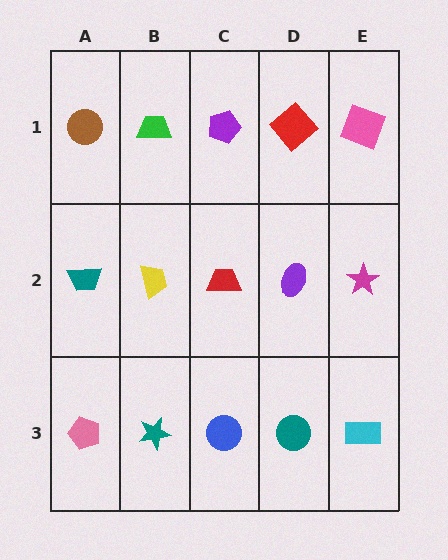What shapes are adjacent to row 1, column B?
A yellow trapezoid (row 2, column B), a brown circle (row 1, column A), a purple pentagon (row 1, column C).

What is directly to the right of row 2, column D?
A magenta star.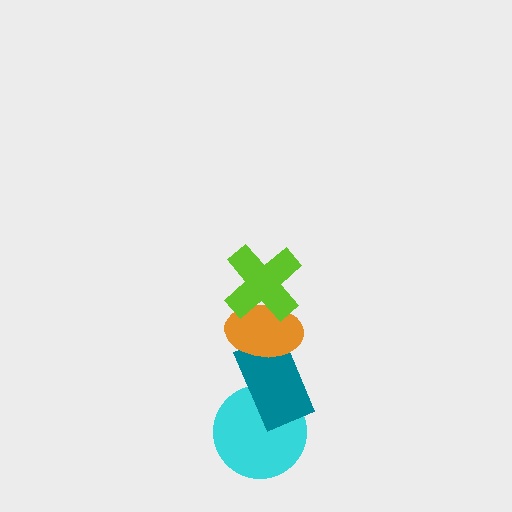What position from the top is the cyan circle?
The cyan circle is 4th from the top.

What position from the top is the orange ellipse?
The orange ellipse is 2nd from the top.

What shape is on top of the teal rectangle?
The orange ellipse is on top of the teal rectangle.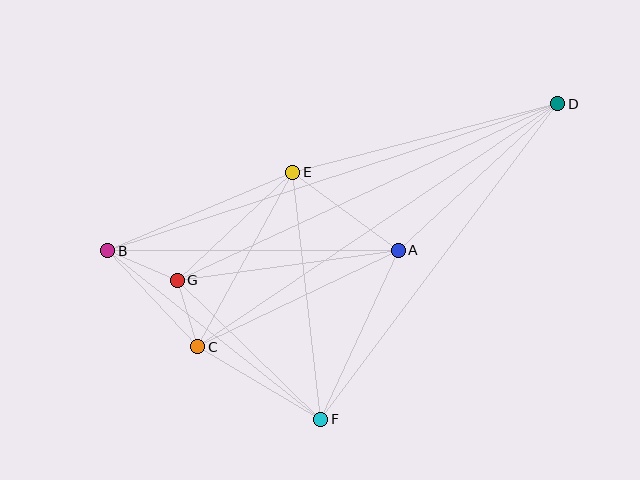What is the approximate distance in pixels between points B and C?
The distance between B and C is approximately 131 pixels.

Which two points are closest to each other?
Points C and G are closest to each other.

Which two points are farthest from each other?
Points B and D are farthest from each other.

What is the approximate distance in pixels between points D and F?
The distance between D and F is approximately 395 pixels.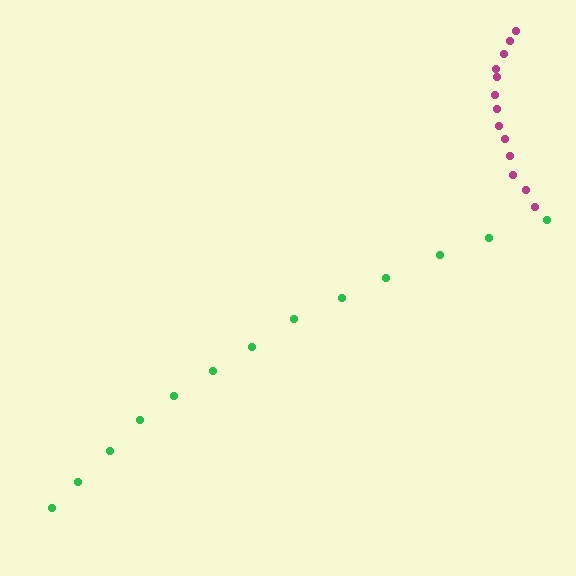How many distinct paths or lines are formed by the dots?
There are 2 distinct paths.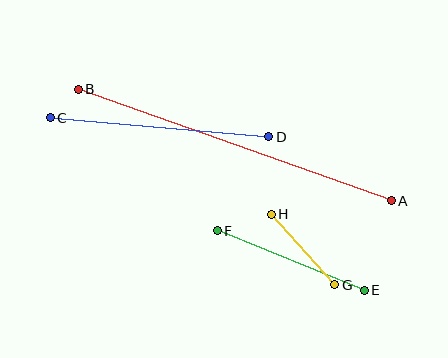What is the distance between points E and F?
The distance is approximately 158 pixels.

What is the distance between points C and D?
The distance is approximately 219 pixels.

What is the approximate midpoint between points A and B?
The midpoint is at approximately (235, 145) pixels.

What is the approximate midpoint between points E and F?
The midpoint is at approximately (291, 260) pixels.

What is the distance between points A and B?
The distance is approximately 332 pixels.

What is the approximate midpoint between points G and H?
The midpoint is at approximately (303, 250) pixels.